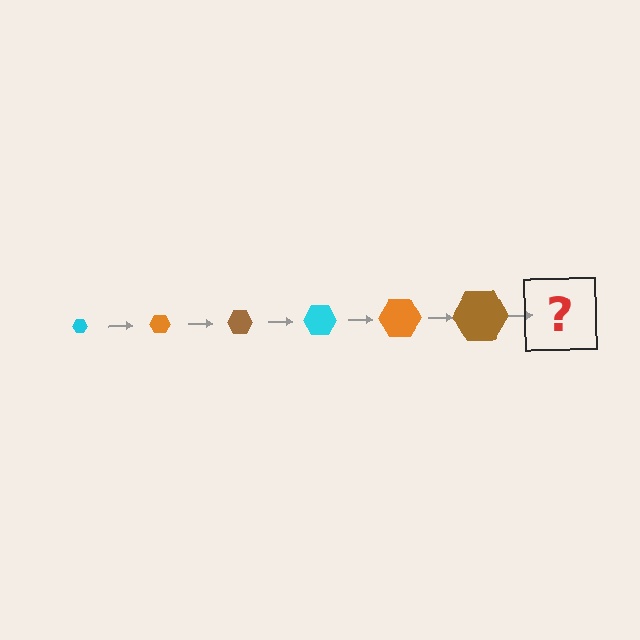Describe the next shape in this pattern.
It should be a cyan hexagon, larger than the previous one.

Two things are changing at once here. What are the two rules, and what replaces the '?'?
The two rules are that the hexagon grows larger each step and the color cycles through cyan, orange, and brown. The '?' should be a cyan hexagon, larger than the previous one.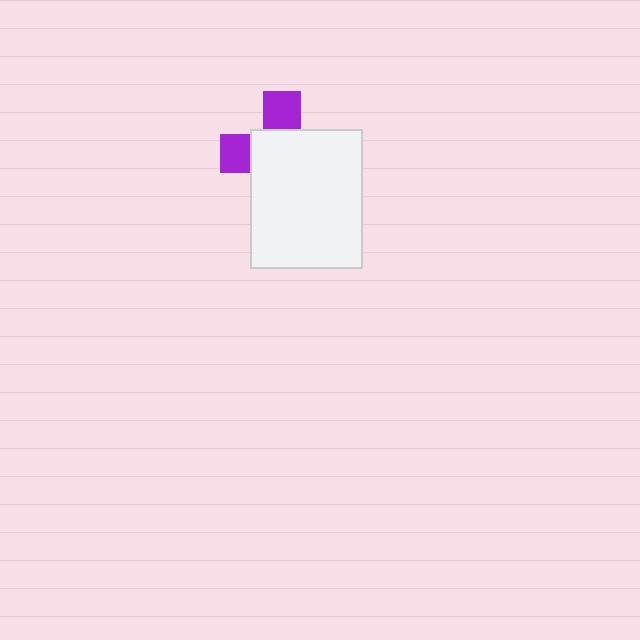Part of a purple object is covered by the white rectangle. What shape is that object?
It is a cross.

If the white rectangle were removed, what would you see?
You would see the complete purple cross.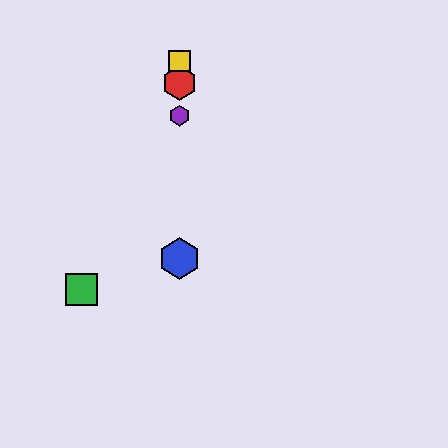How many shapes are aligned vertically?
4 shapes (the red hexagon, the blue hexagon, the yellow square, the purple hexagon) are aligned vertically.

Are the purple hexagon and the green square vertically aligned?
No, the purple hexagon is at x≈179 and the green square is at x≈81.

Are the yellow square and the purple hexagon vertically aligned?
Yes, both are at x≈179.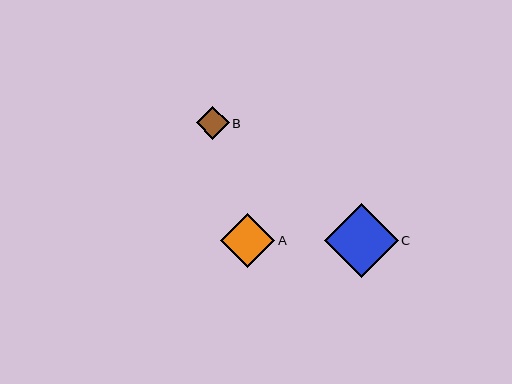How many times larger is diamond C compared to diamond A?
Diamond C is approximately 1.4 times the size of diamond A.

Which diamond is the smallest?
Diamond B is the smallest with a size of approximately 32 pixels.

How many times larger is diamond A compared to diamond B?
Diamond A is approximately 1.7 times the size of diamond B.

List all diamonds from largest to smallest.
From largest to smallest: C, A, B.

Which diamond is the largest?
Diamond C is the largest with a size of approximately 74 pixels.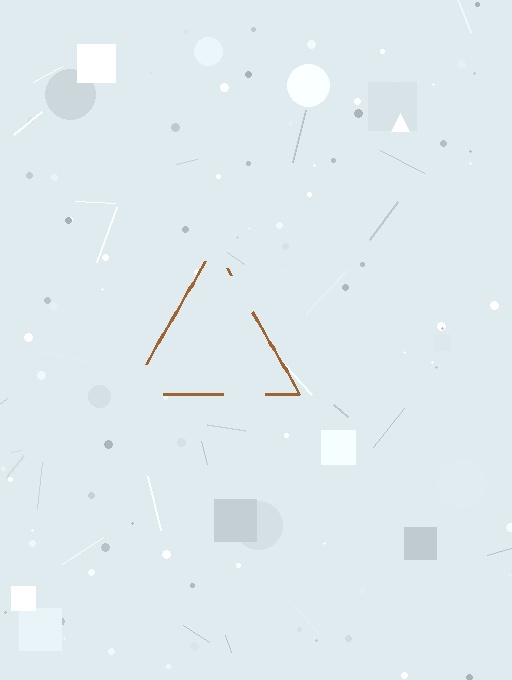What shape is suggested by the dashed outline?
The dashed outline suggests a triangle.